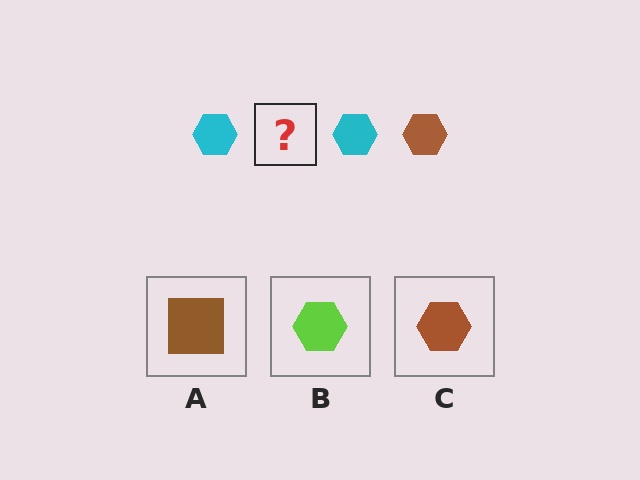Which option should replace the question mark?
Option C.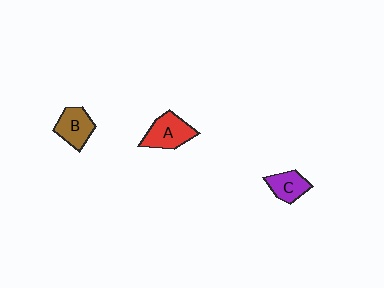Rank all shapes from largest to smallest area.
From largest to smallest: A (red), B (brown), C (purple).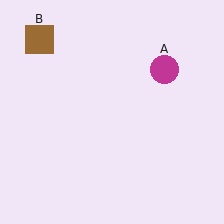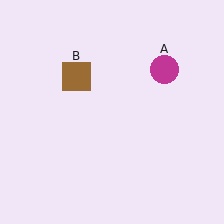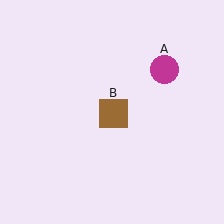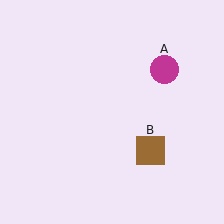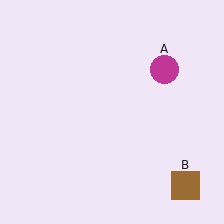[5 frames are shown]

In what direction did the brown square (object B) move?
The brown square (object B) moved down and to the right.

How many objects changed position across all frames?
1 object changed position: brown square (object B).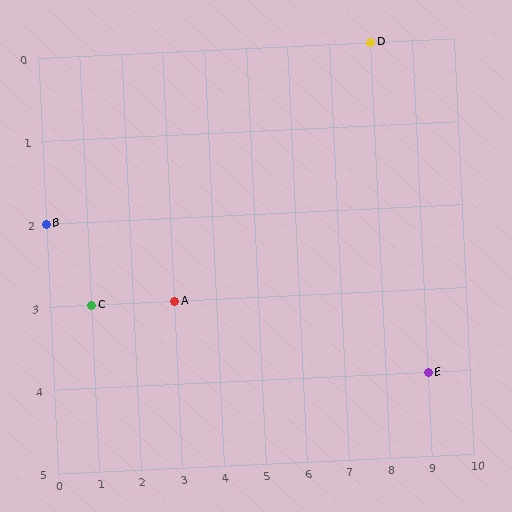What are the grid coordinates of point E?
Point E is at grid coordinates (9, 4).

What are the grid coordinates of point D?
Point D is at grid coordinates (8, 0).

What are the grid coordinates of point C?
Point C is at grid coordinates (1, 3).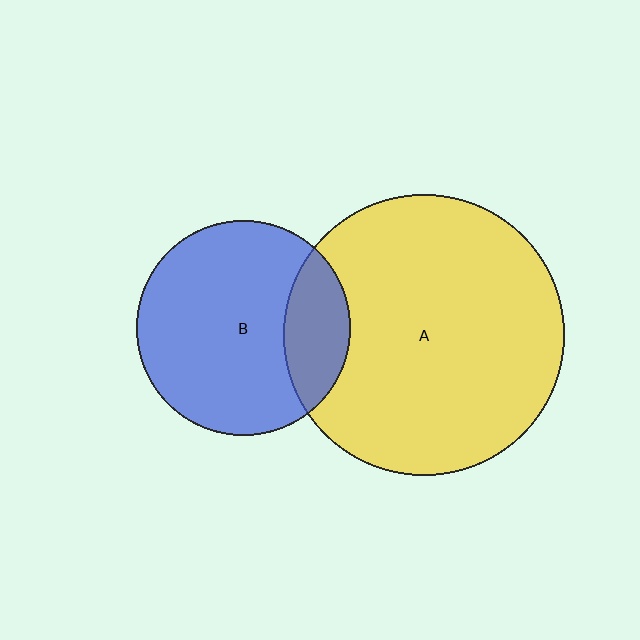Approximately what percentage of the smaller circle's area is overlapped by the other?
Approximately 20%.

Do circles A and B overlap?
Yes.